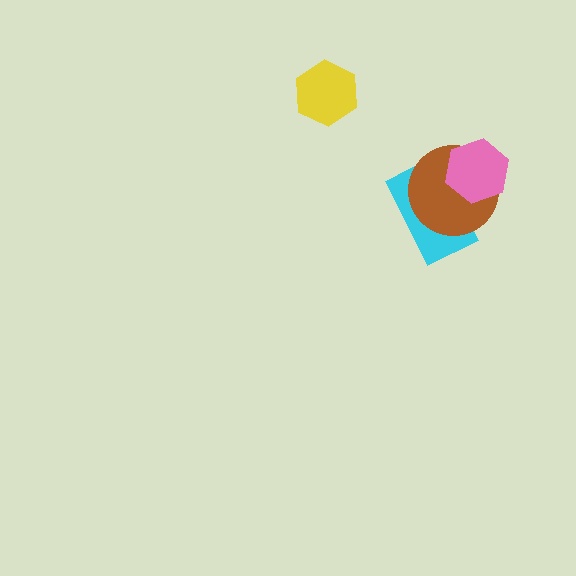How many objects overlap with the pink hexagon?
2 objects overlap with the pink hexagon.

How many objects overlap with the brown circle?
2 objects overlap with the brown circle.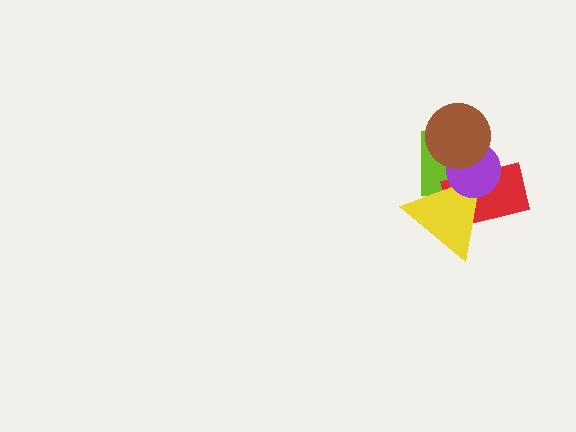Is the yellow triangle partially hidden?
Yes, it is partially covered by another shape.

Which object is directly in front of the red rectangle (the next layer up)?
The yellow triangle is directly in front of the red rectangle.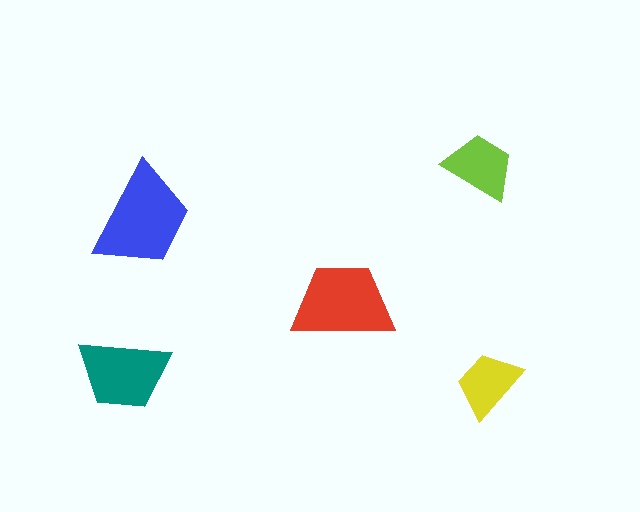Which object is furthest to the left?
The teal trapezoid is leftmost.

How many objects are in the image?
There are 5 objects in the image.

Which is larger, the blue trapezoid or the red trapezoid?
The blue one.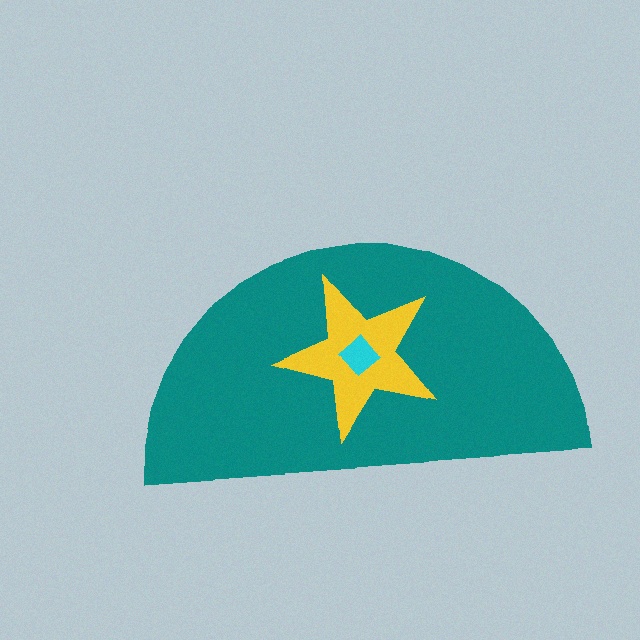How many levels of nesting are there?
3.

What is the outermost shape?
The teal semicircle.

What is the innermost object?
The cyan diamond.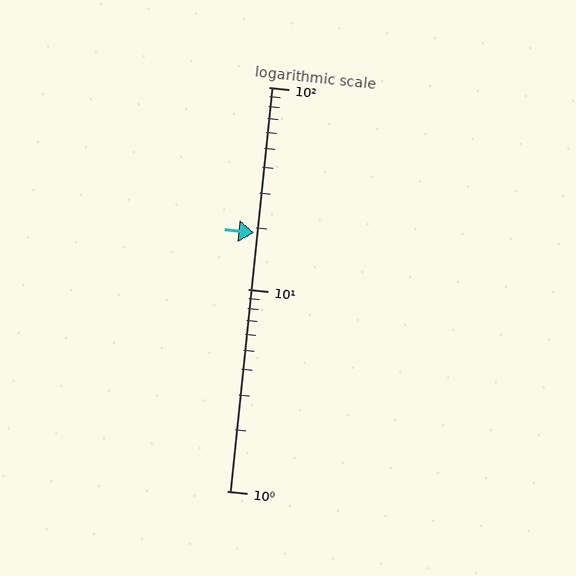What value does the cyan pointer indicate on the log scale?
The pointer indicates approximately 19.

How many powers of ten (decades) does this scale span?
The scale spans 2 decades, from 1 to 100.